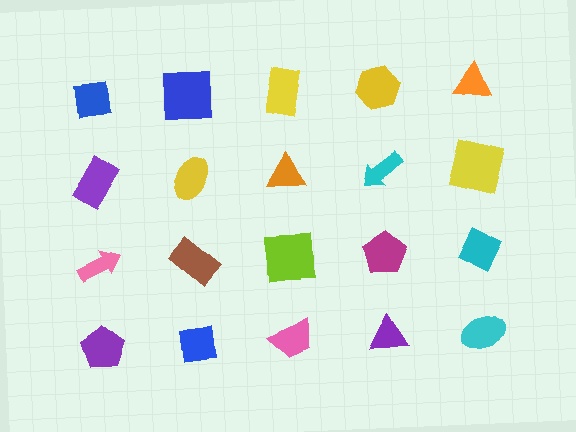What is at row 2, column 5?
A yellow square.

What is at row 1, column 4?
A yellow hexagon.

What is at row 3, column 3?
A lime square.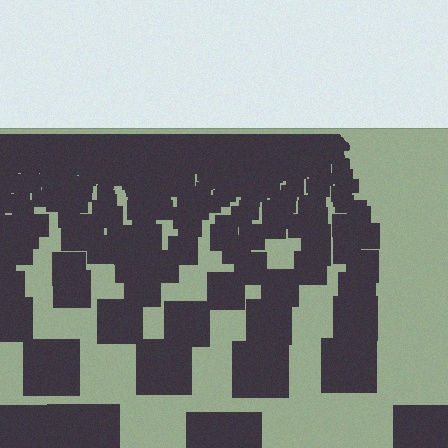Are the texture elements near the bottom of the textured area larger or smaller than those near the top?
Larger. Near the bottom, elements are closer to the viewer and appear at a bigger on-screen size.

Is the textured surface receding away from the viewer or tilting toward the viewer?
The surface is receding away from the viewer. Texture elements get smaller and denser toward the top.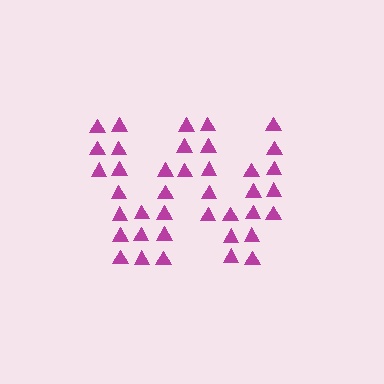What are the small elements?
The small elements are triangles.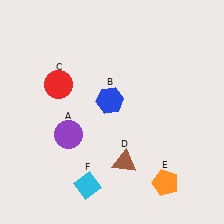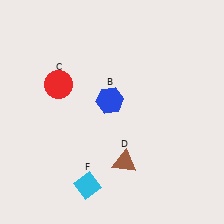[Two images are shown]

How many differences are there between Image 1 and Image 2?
There are 2 differences between the two images.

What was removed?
The orange pentagon (E), the purple circle (A) were removed in Image 2.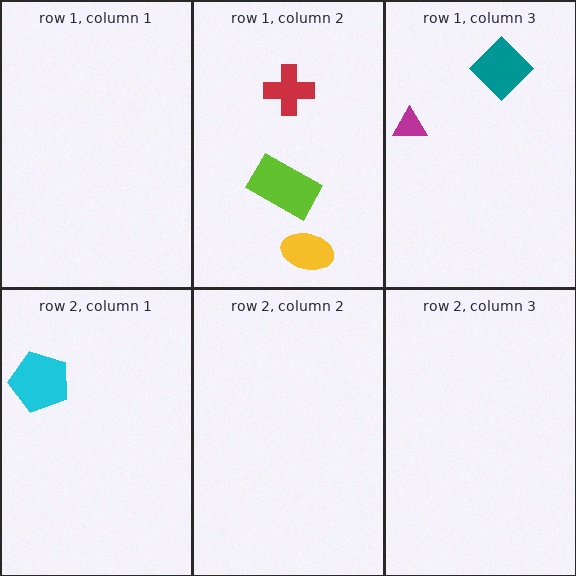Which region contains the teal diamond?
The row 1, column 3 region.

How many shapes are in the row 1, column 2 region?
3.